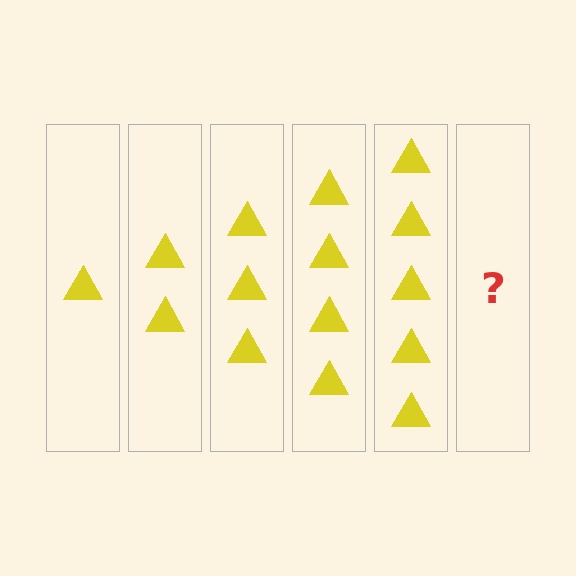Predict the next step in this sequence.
The next step is 6 triangles.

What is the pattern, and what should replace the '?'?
The pattern is that each step adds one more triangle. The '?' should be 6 triangles.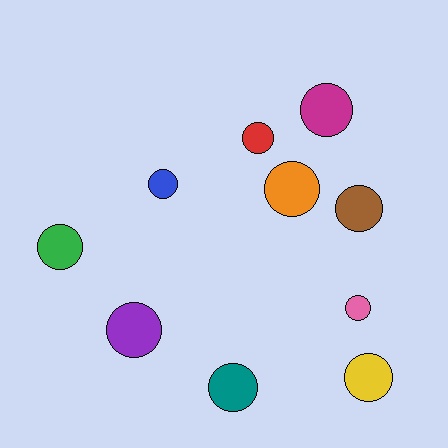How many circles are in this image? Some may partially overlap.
There are 10 circles.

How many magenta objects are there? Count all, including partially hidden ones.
There is 1 magenta object.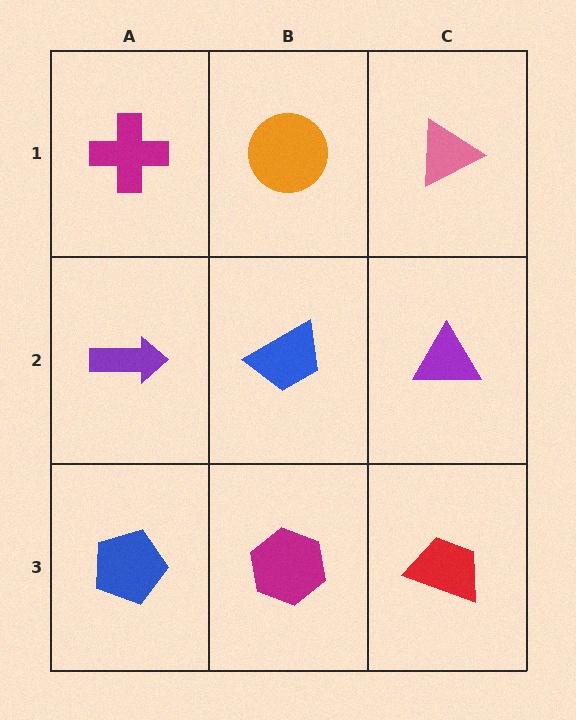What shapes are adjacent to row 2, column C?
A pink triangle (row 1, column C), a red trapezoid (row 3, column C), a blue trapezoid (row 2, column B).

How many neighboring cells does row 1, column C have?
2.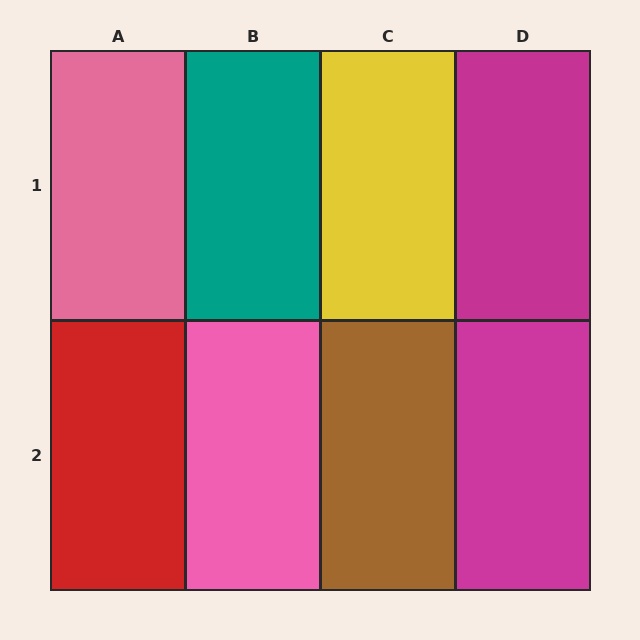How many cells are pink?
2 cells are pink.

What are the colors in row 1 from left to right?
Pink, teal, yellow, magenta.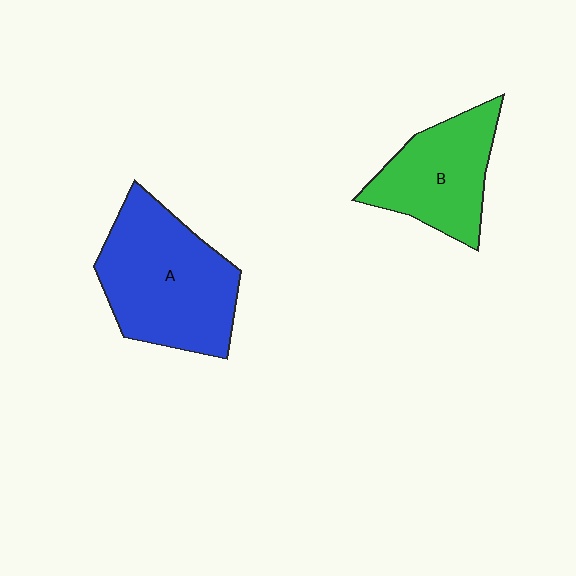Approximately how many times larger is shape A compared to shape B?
Approximately 1.4 times.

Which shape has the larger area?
Shape A (blue).